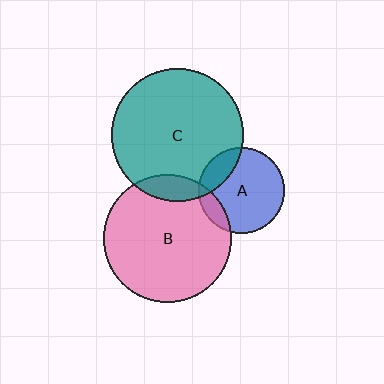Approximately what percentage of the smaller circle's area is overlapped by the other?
Approximately 10%.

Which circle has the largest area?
Circle C (teal).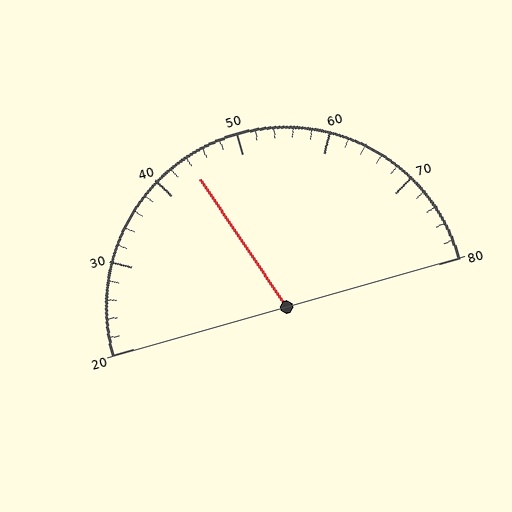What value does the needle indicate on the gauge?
The needle indicates approximately 44.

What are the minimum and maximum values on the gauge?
The gauge ranges from 20 to 80.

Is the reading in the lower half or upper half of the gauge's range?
The reading is in the lower half of the range (20 to 80).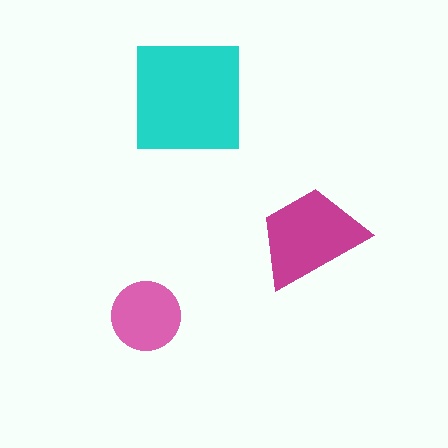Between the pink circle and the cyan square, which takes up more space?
The cyan square.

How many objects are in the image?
There are 3 objects in the image.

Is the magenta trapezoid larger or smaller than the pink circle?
Larger.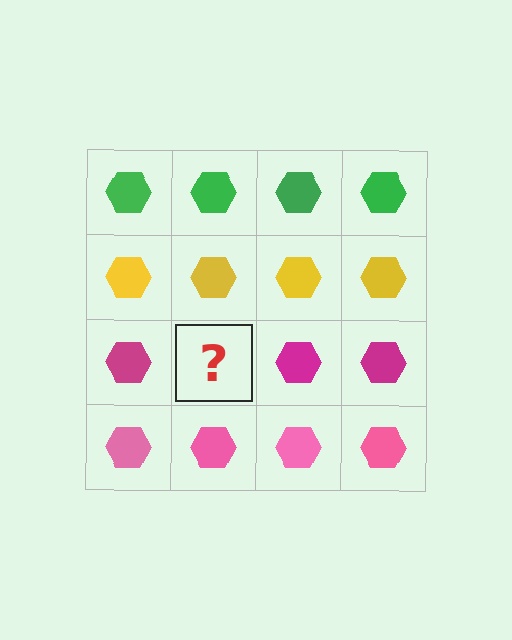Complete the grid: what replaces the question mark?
The question mark should be replaced with a magenta hexagon.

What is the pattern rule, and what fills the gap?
The rule is that each row has a consistent color. The gap should be filled with a magenta hexagon.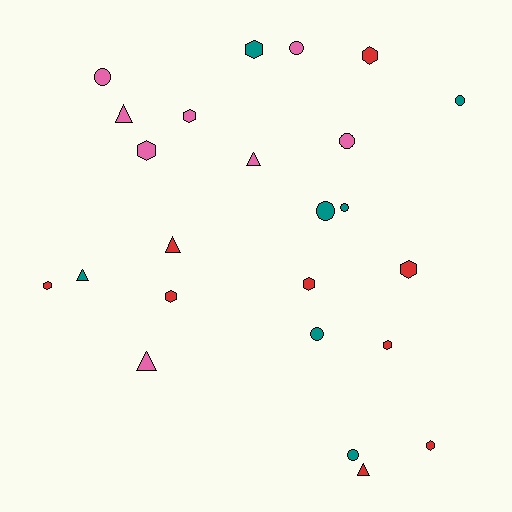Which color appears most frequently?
Red, with 9 objects.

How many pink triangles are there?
There are 3 pink triangles.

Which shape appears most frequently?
Hexagon, with 10 objects.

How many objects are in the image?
There are 24 objects.